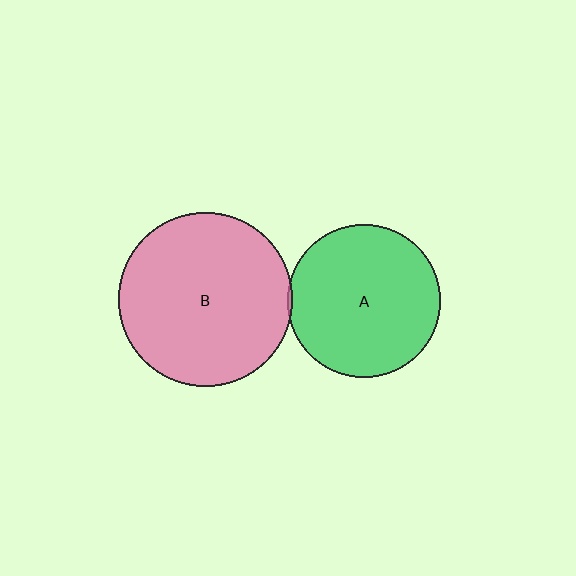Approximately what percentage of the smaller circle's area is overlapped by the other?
Approximately 5%.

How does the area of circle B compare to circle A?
Approximately 1.3 times.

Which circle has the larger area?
Circle B (pink).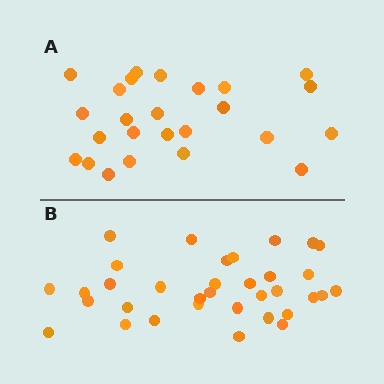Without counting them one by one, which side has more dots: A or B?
Region B (the bottom region) has more dots.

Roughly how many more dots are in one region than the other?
Region B has roughly 8 or so more dots than region A.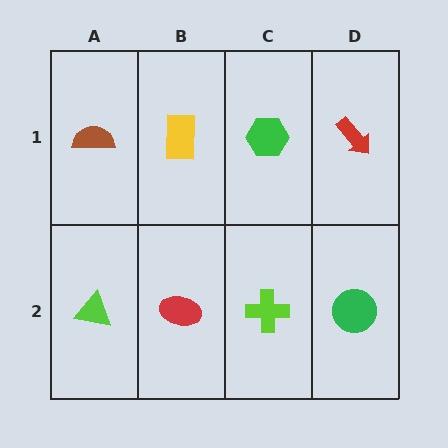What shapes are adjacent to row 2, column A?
A brown semicircle (row 1, column A), a red ellipse (row 2, column B).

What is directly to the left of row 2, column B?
A lime triangle.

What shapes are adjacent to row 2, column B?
A yellow rectangle (row 1, column B), a lime triangle (row 2, column A), a lime cross (row 2, column C).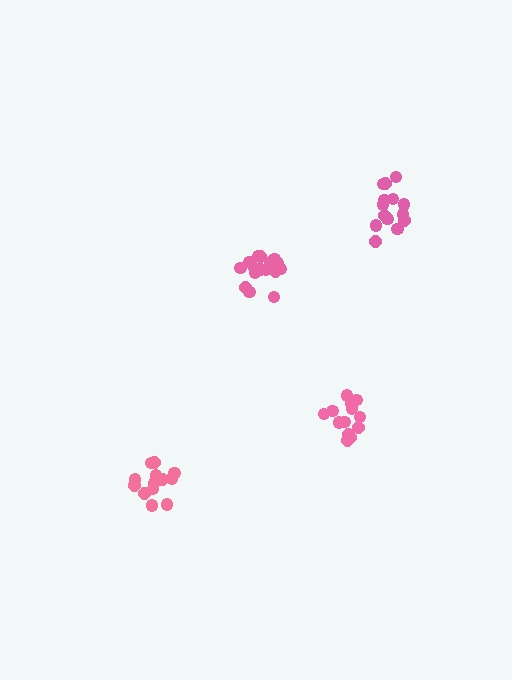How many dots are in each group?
Group 1: 17 dots, Group 2: 13 dots, Group 3: 14 dots, Group 4: 13 dots (57 total).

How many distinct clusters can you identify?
There are 4 distinct clusters.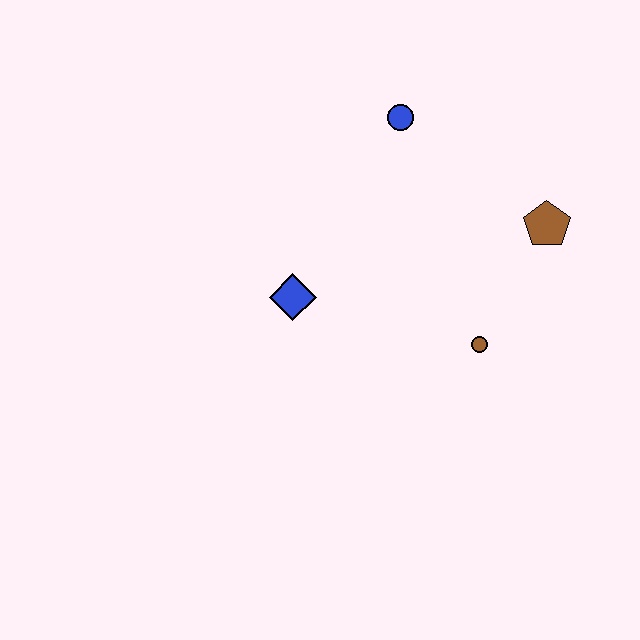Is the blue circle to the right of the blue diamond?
Yes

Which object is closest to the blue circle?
The brown pentagon is closest to the blue circle.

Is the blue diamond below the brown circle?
No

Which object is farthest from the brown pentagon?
The blue diamond is farthest from the brown pentagon.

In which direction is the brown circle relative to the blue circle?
The brown circle is below the blue circle.